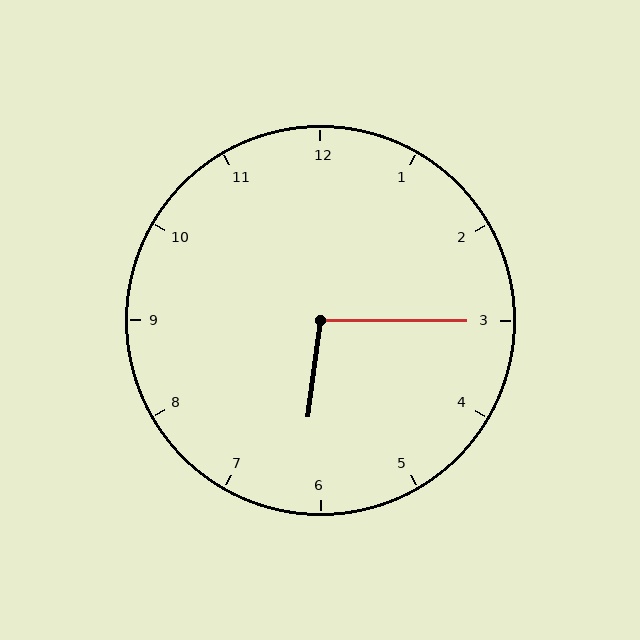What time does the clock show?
6:15.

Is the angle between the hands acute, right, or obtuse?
It is obtuse.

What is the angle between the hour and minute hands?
Approximately 98 degrees.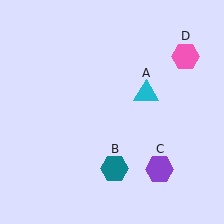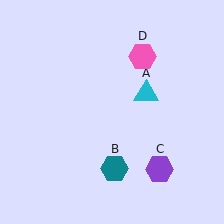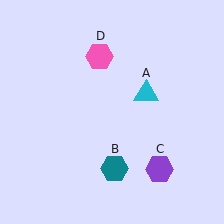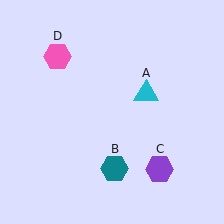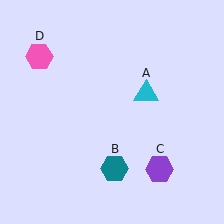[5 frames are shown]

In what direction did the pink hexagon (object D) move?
The pink hexagon (object D) moved left.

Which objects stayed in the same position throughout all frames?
Cyan triangle (object A) and teal hexagon (object B) and purple hexagon (object C) remained stationary.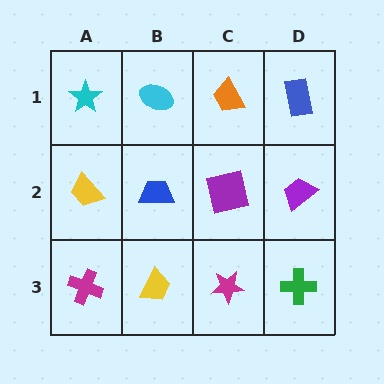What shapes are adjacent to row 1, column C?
A purple square (row 2, column C), a cyan ellipse (row 1, column B), a blue rectangle (row 1, column D).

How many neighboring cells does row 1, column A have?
2.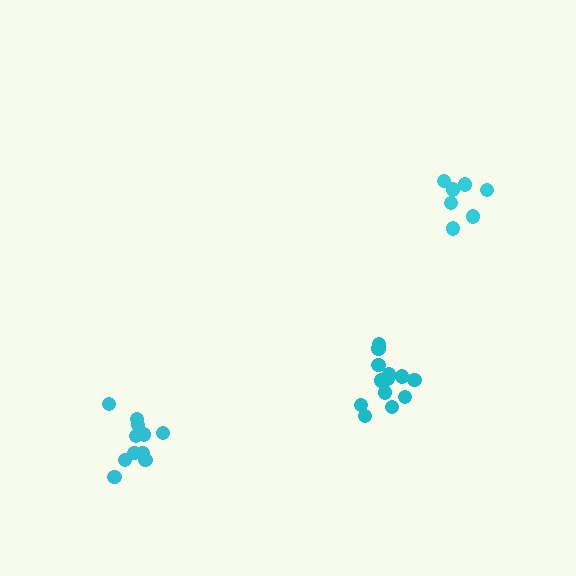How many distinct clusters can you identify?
There are 3 distinct clusters.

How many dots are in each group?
Group 1: 11 dots, Group 2: 7 dots, Group 3: 13 dots (31 total).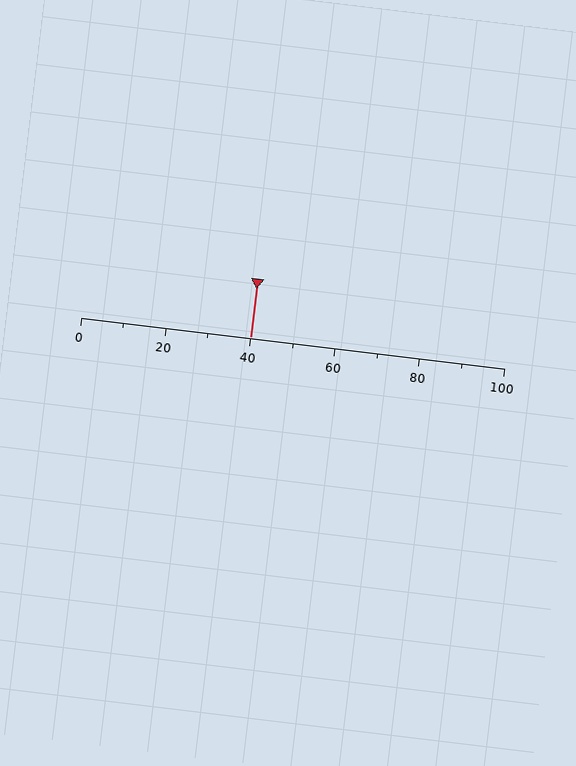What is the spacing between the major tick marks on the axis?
The major ticks are spaced 20 apart.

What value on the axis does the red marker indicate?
The marker indicates approximately 40.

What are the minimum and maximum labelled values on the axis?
The axis runs from 0 to 100.